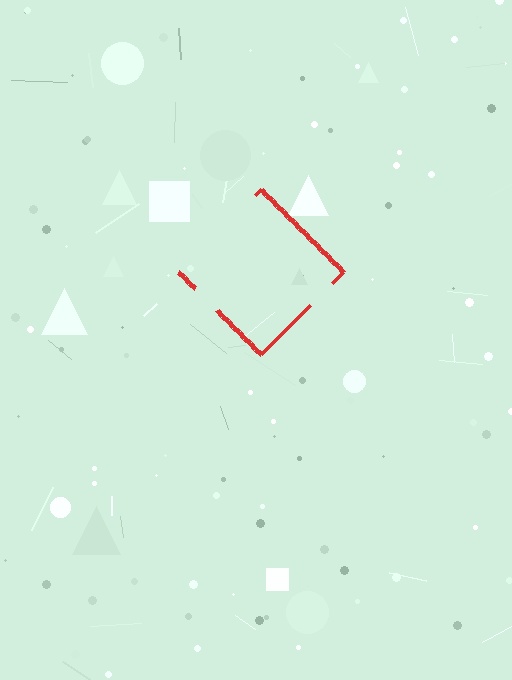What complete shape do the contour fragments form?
The contour fragments form a diamond.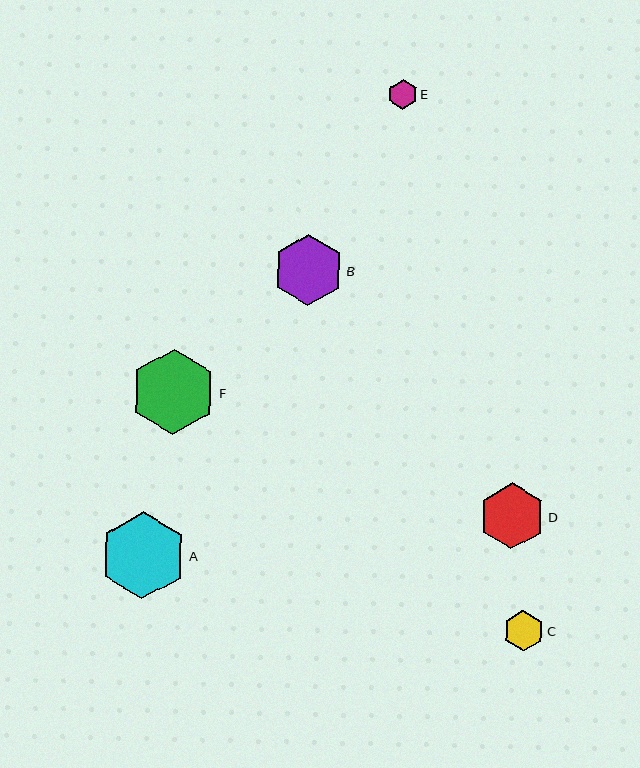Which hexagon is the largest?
Hexagon A is the largest with a size of approximately 87 pixels.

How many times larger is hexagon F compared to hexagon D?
Hexagon F is approximately 1.3 times the size of hexagon D.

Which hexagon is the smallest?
Hexagon E is the smallest with a size of approximately 29 pixels.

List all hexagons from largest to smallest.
From largest to smallest: A, F, B, D, C, E.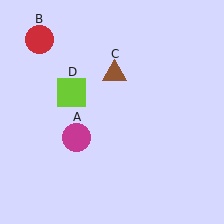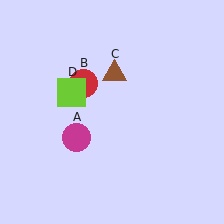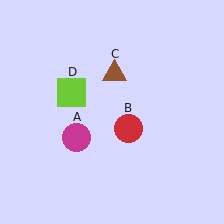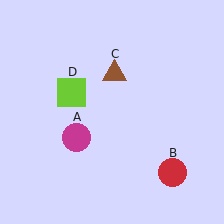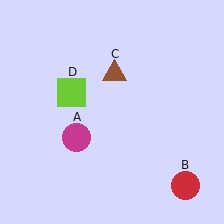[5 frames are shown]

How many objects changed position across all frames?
1 object changed position: red circle (object B).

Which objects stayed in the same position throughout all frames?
Magenta circle (object A) and brown triangle (object C) and lime square (object D) remained stationary.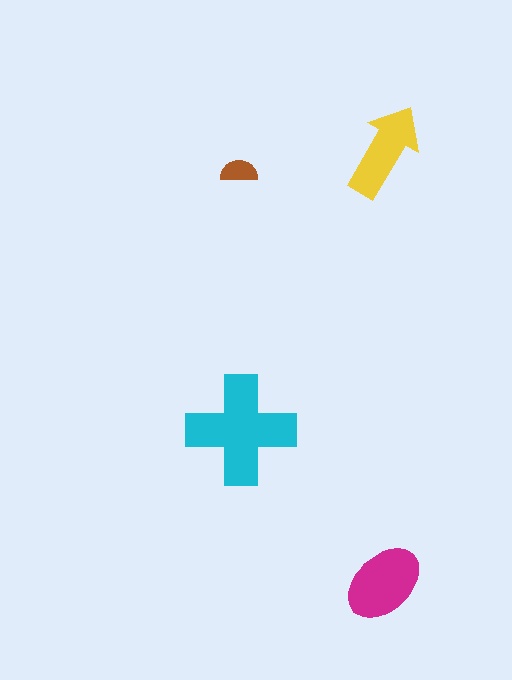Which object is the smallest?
The brown semicircle.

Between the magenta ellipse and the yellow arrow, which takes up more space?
The magenta ellipse.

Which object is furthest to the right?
The yellow arrow is rightmost.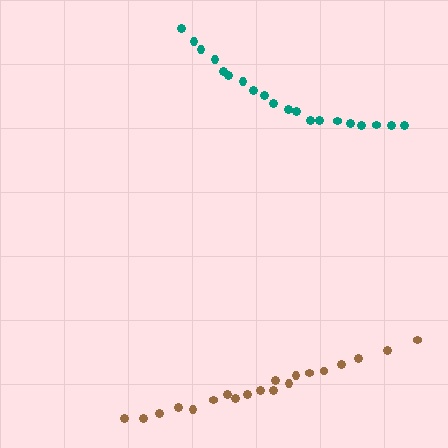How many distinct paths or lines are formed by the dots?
There are 2 distinct paths.